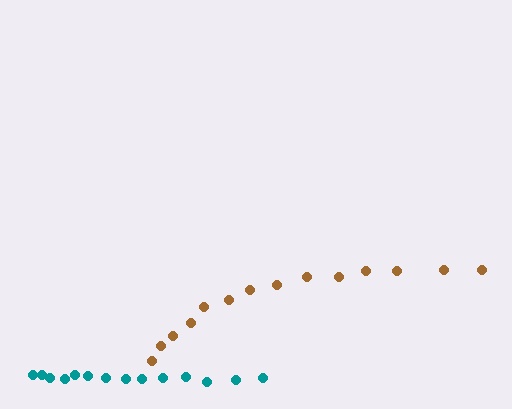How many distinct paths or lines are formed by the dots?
There are 2 distinct paths.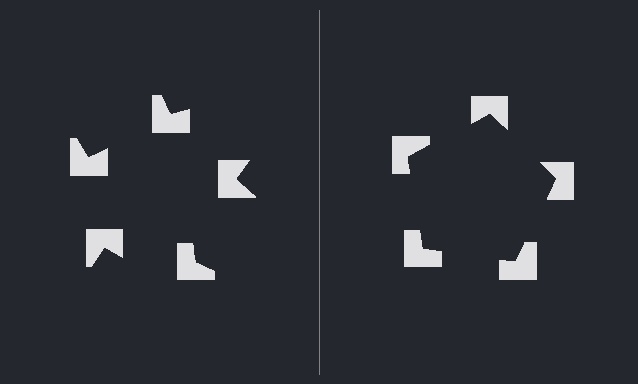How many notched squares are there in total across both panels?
10 — 5 on each side.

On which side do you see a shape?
An illusory pentagon appears on the right side. On the left side the wedge cuts are rotated, so no coherent shape forms.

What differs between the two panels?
The notched squares are positioned identically on both sides; only the wedge orientations differ. On the right they align to a pentagon; on the left they are misaligned.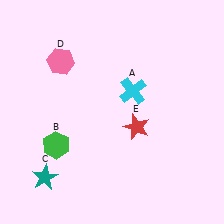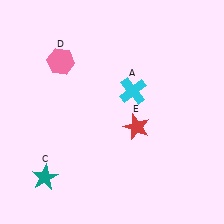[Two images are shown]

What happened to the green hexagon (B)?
The green hexagon (B) was removed in Image 2. It was in the bottom-left area of Image 1.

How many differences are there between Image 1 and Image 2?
There is 1 difference between the two images.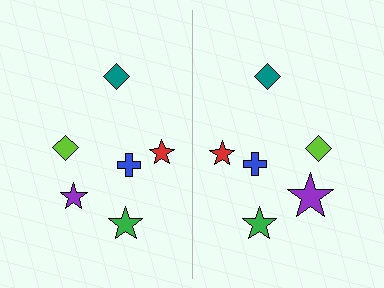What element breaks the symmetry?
The purple star on the right side has a different size than its mirror counterpart.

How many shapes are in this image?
There are 12 shapes in this image.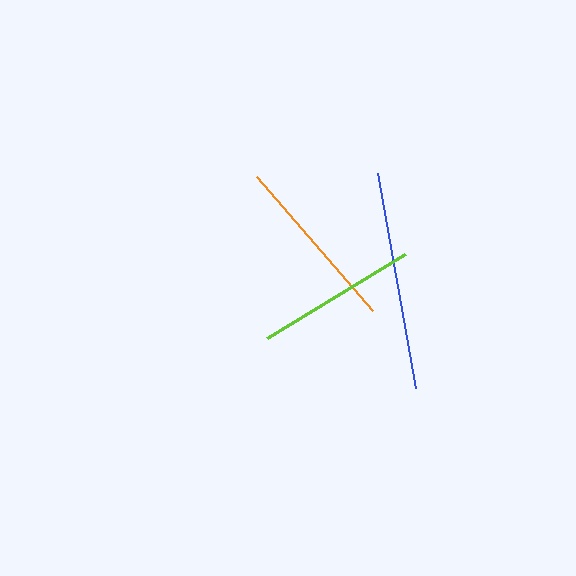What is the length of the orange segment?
The orange segment is approximately 177 pixels long.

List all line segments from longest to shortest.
From longest to shortest: blue, orange, lime.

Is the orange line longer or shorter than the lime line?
The orange line is longer than the lime line.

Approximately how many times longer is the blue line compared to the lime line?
The blue line is approximately 1.4 times the length of the lime line.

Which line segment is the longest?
The blue line is the longest at approximately 219 pixels.